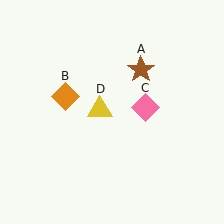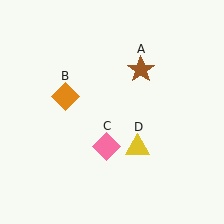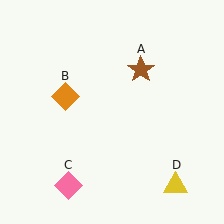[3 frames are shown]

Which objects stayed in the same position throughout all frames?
Brown star (object A) and orange diamond (object B) remained stationary.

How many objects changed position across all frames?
2 objects changed position: pink diamond (object C), yellow triangle (object D).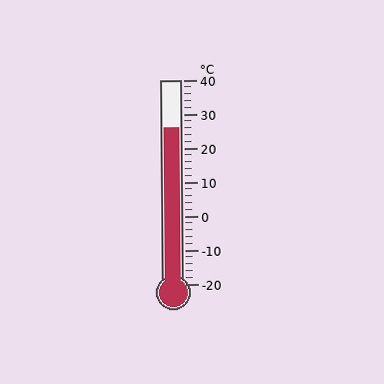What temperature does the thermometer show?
The thermometer shows approximately 26°C.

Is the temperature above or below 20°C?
The temperature is above 20°C.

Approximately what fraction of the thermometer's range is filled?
The thermometer is filled to approximately 75% of its range.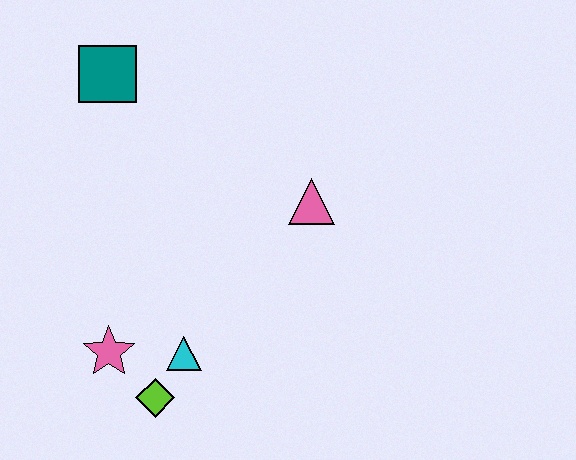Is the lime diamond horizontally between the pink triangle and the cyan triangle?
No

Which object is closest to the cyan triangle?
The lime diamond is closest to the cyan triangle.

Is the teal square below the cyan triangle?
No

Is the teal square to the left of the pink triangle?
Yes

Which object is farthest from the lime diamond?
The teal square is farthest from the lime diamond.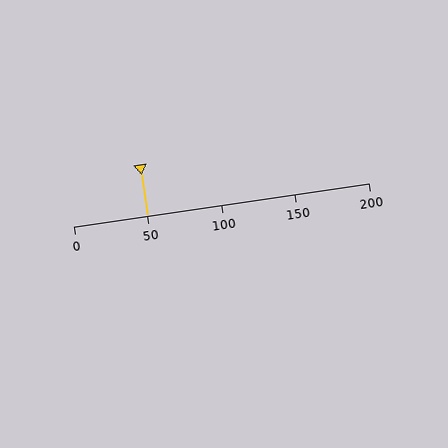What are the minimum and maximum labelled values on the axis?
The axis runs from 0 to 200.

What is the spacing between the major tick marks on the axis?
The major ticks are spaced 50 apart.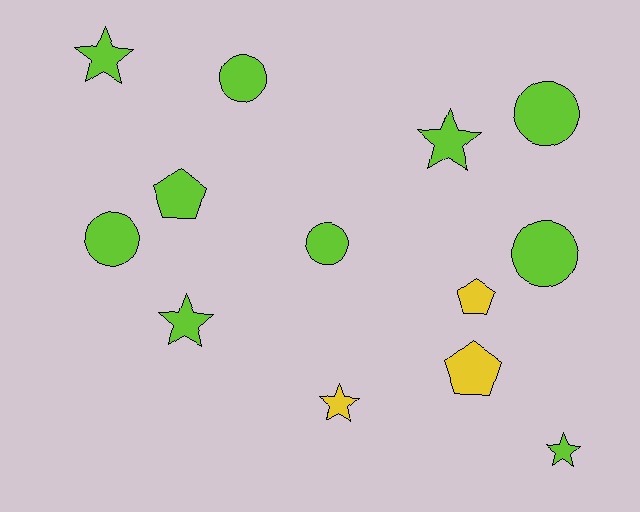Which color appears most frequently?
Lime, with 10 objects.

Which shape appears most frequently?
Circle, with 5 objects.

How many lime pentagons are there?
There is 1 lime pentagon.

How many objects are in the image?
There are 13 objects.